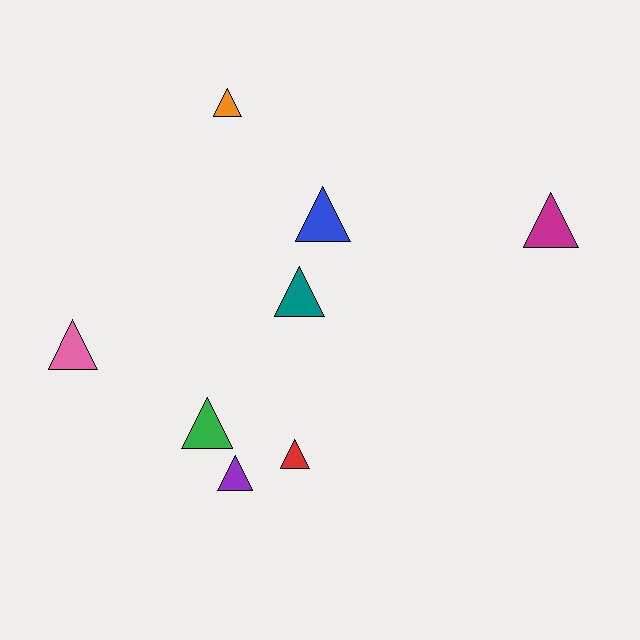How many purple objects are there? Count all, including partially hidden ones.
There is 1 purple object.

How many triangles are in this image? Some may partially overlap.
There are 8 triangles.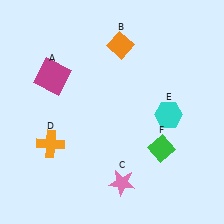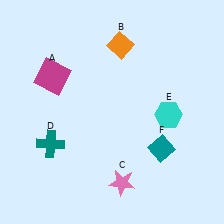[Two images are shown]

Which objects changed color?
D changed from orange to teal. F changed from green to teal.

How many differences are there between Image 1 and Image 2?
There are 2 differences between the two images.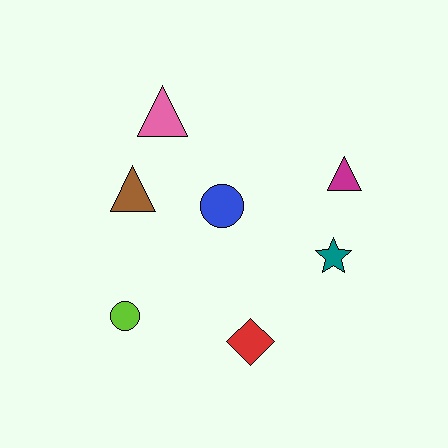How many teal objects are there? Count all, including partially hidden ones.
There is 1 teal object.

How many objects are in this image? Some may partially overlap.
There are 7 objects.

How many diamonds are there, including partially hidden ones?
There is 1 diamond.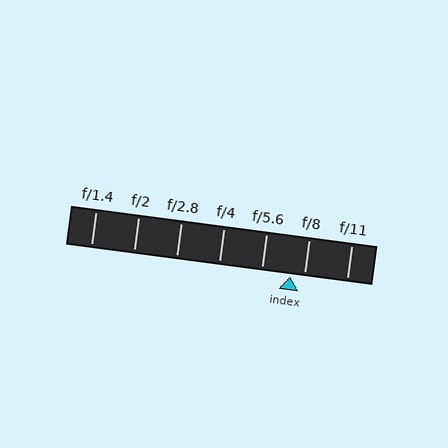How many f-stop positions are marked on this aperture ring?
There are 7 f-stop positions marked.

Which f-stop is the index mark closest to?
The index mark is closest to f/8.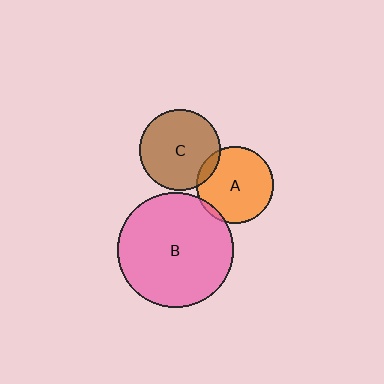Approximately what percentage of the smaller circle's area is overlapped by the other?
Approximately 5%.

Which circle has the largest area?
Circle B (pink).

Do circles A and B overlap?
Yes.